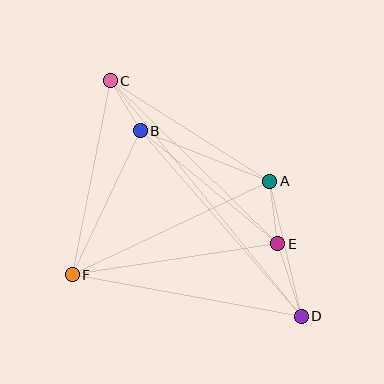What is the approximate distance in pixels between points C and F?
The distance between C and F is approximately 198 pixels.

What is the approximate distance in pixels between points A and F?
The distance between A and F is approximately 219 pixels.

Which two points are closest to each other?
Points B and C are closest to each other.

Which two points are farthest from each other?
Points C and D are farthest from each other.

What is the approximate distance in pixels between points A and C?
The distance between A and C is approximately 189 pixels.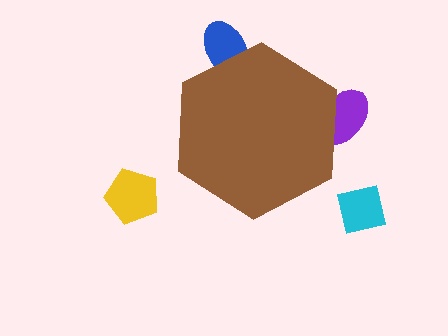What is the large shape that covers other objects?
A brown hexagon.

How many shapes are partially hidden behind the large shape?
2 shapes are partially hidden.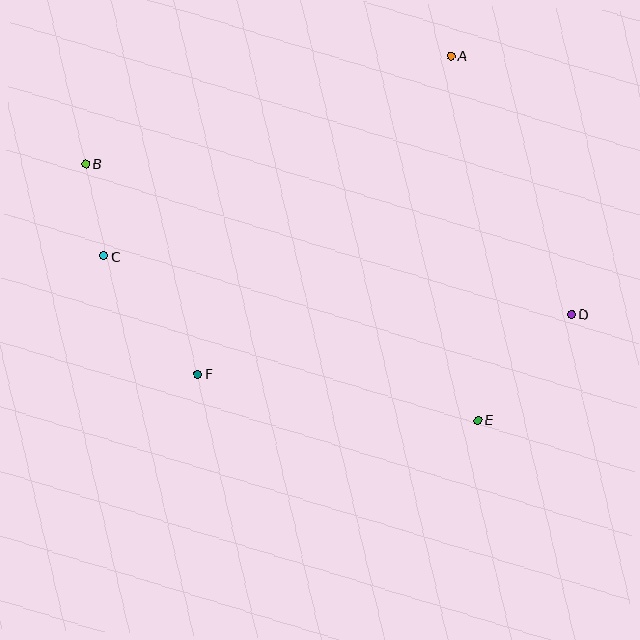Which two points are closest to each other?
Points B and C are closest to each other.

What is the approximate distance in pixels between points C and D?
The distance between C and D is approximately 471 pixels.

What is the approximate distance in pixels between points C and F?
The distance between C and F is approximately 151 pixels.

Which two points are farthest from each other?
Points B and D are farthest from each other.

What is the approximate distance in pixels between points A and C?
The distance between A and C is approximately 401 pixels.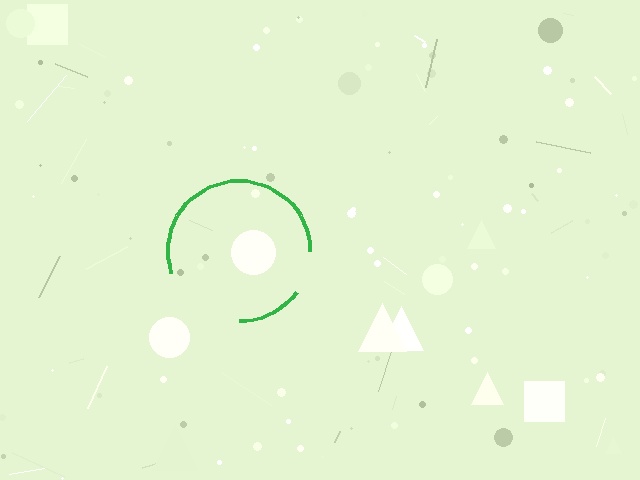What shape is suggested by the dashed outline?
The dashed outline suggests a circle.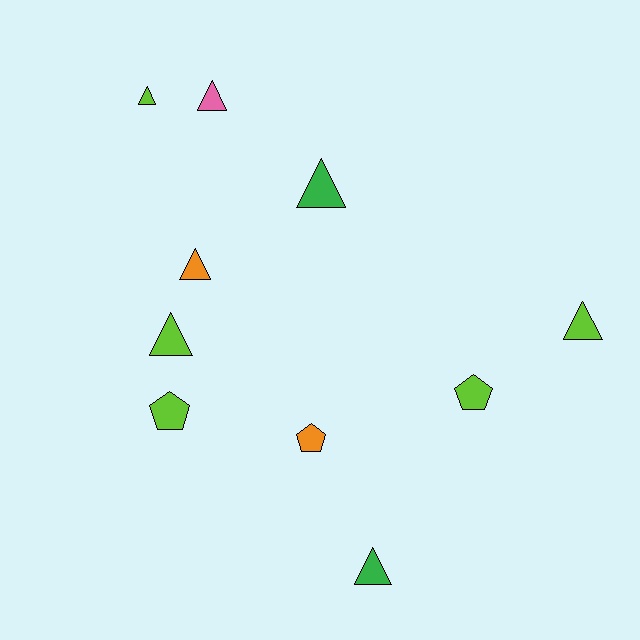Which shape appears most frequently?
Triangle, with 7 objects.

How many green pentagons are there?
There are no green pentagons.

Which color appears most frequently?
Lime, with 5 objects.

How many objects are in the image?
There are 10 objects.